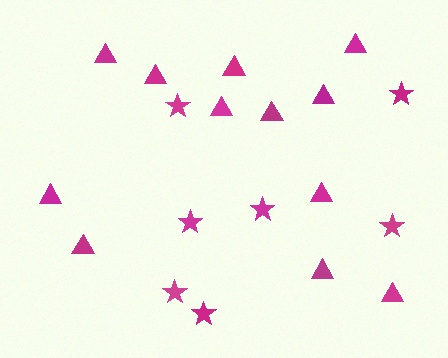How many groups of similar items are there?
There are 2 groups: one group of triangles (12) and one group of stars (7).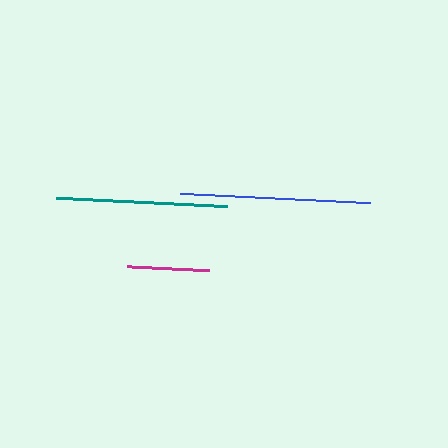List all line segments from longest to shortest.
From longest to shortest: blue, teal, magenta.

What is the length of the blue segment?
The blue segment is approximately 189 pixels long.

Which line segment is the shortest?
The magenta line is the shortest at approximately 82 pixels.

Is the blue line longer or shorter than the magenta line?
The blue line is longer than the magenta line.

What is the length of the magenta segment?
The magenta segment is approximately 82 pixels long.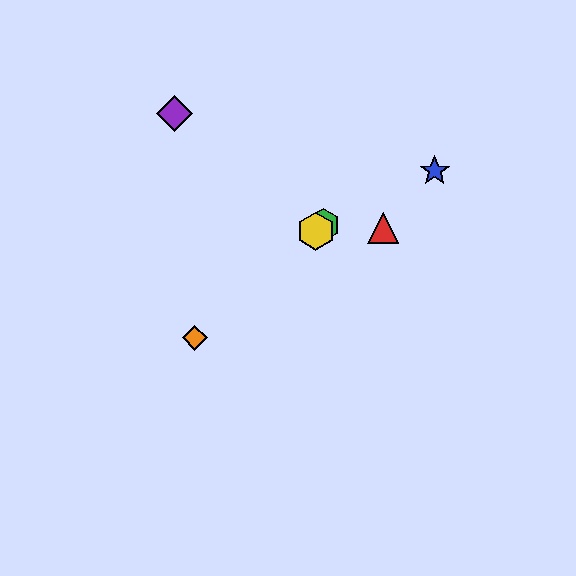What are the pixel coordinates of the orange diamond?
The orange diamond is at (195, 338).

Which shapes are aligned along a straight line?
The green hexagon, the yellow hexagon, the orange diamond are aligned along a straight line.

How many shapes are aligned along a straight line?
3 shapes (the green hexagon, the yellow hexagon, the orange diamond) are aligned along a straight line.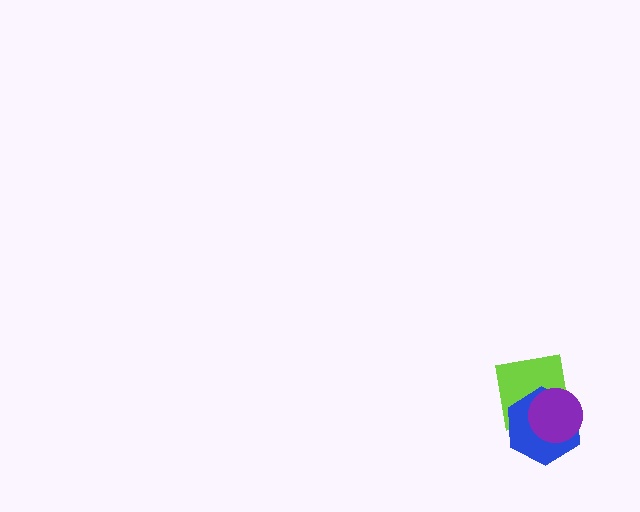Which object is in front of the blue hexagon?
The purple circle is in front of the blue hexagon.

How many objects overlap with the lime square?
2 objects overlap with the lime square.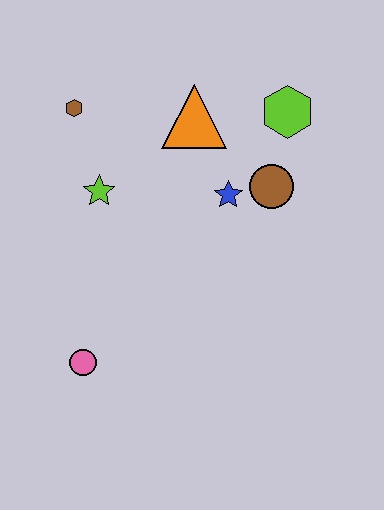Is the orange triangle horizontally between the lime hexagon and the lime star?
Yes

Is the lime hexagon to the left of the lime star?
No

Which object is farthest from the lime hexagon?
The pink circle is farthest from the lime hexagon.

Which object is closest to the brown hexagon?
The lime star is closest to the brown hexagon.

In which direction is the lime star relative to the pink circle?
The lime star is above the pink circle.